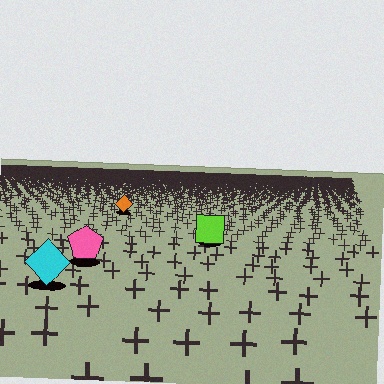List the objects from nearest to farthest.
From nearest to farthest: the cyan diamond, the pink pentagon, the lime square, the orange diamond.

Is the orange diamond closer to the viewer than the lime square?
No. The lime square is closer — you can tell from the texture gradient: the ground texture is coarser near it.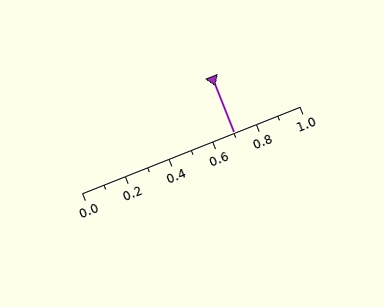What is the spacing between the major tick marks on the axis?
The major ticks are spaced 0.2 apart.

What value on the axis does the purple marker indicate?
The marker indicates approximately 0.7.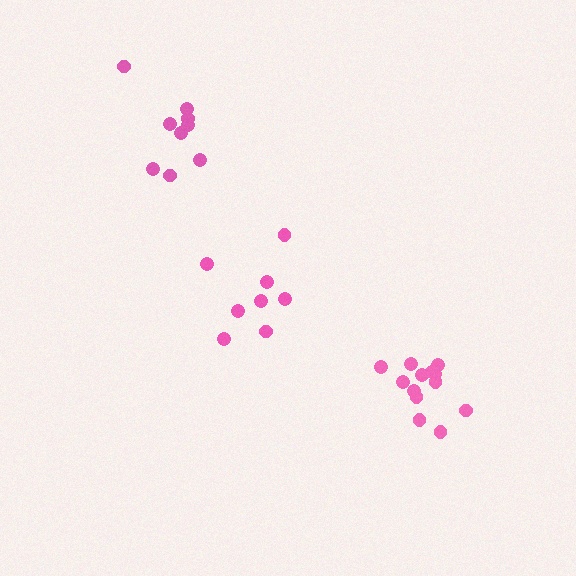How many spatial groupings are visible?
There are 3 spatial groupings.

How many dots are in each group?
Group 1: 13 dots, Group 2: 9 dots, Group 3: 8 dots (30 total).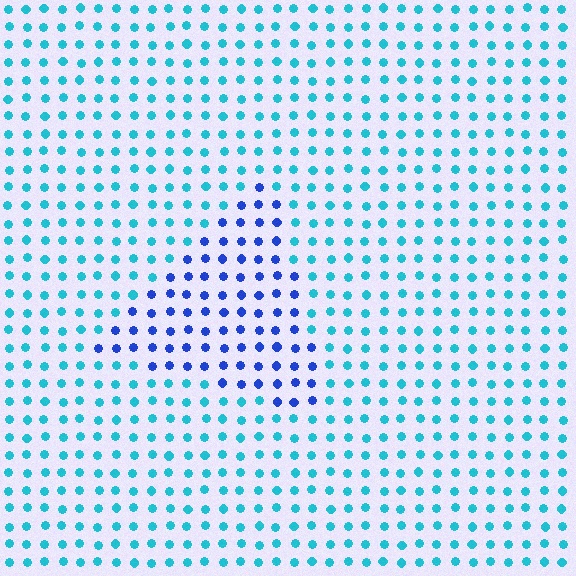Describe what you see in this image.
The image is filled with small cyan elements in a uniform arrangement. A triangle-shaped region is visible where the elements are tinted to a slightly different hue, forming a subtle color boundary.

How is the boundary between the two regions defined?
The boundary is defined purely by a slight shift in hue (about 43 degrees). Spacing, size, and orientation are identical on both sides.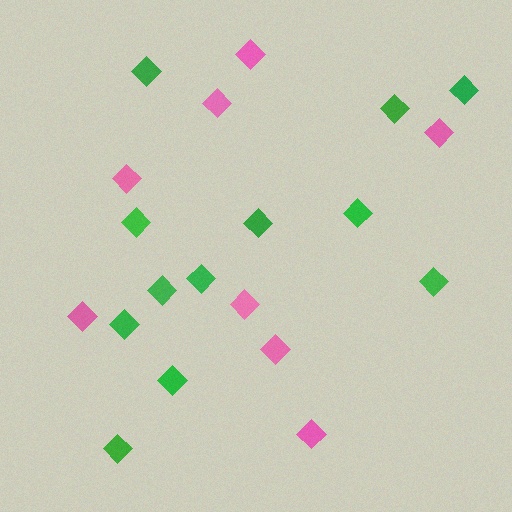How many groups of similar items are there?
There are 2 groups: one group of pink diamonds (8) and one group of green diamonds (12).